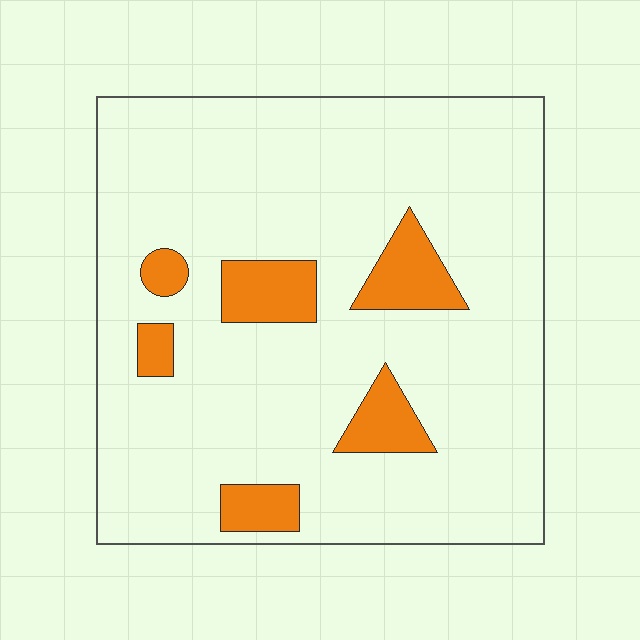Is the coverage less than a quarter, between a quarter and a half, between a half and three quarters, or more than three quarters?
Less than a quarter.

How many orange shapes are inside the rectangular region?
6.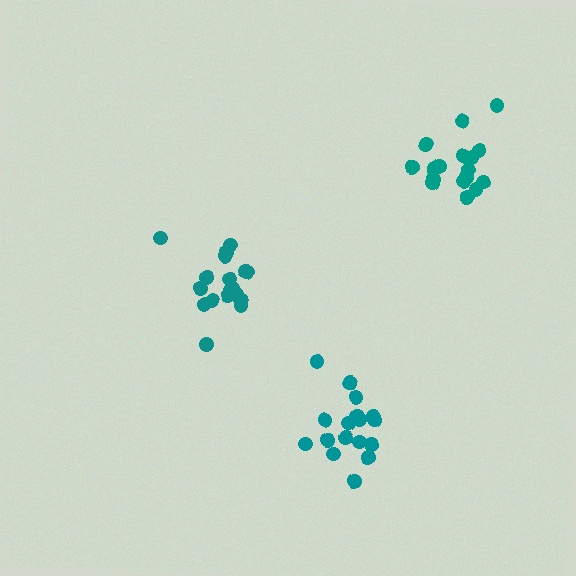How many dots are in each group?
Group 1: 18 dots, Group 2: 17 dots, Group 3: 18 dots (53 total).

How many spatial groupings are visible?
There are 3 spatial groupings.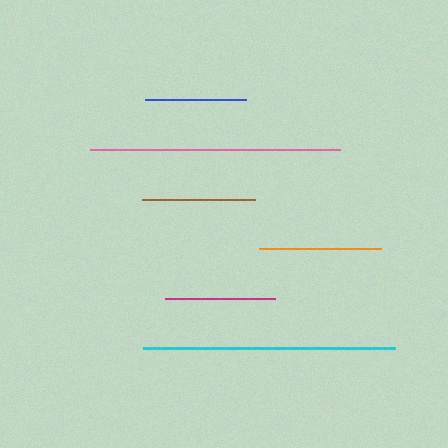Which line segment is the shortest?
The blue line is the shortest at approximately 101 pixels.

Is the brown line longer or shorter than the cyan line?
The cyan line is longer than the brown line.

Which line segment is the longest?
The cyan line is the longest at approximately 252 pixels.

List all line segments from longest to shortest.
From longest to shortest: cyan, pink, orange, brown, magenta, blue.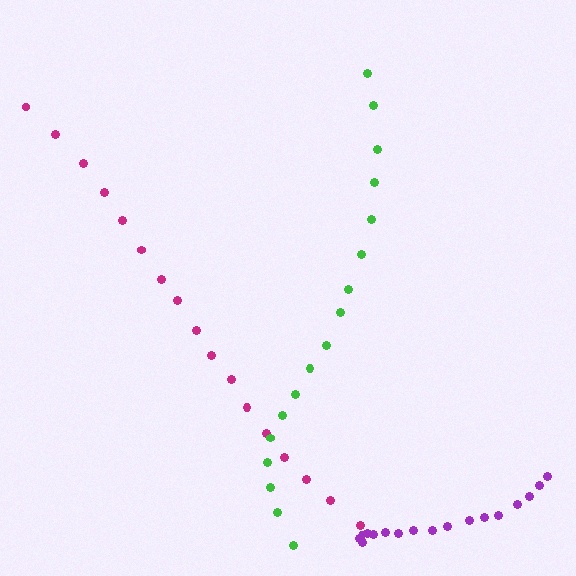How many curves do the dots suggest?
There are 3 distinct paths.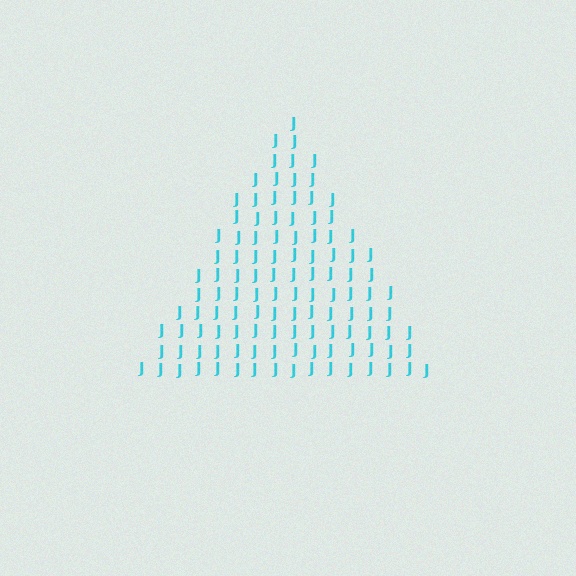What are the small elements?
The small elements are letter J's.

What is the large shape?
The large shape is a triangle.